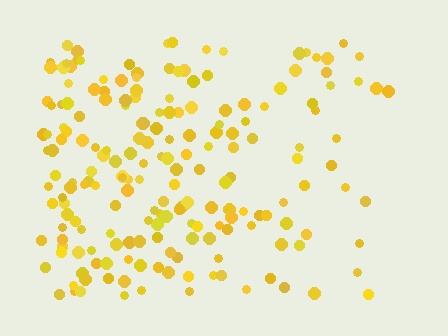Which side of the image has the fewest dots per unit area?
The right.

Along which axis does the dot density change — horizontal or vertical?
Horizontal.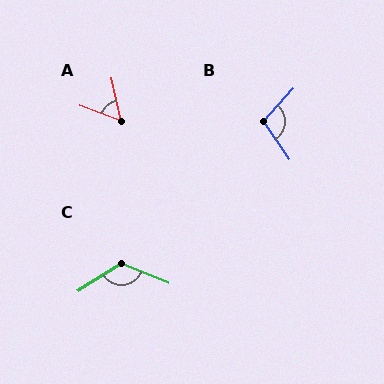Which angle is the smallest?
A, at approximately 57 degrees.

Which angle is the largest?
C, at approximately 125 degrees.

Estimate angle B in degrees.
Approximately 104 degrees.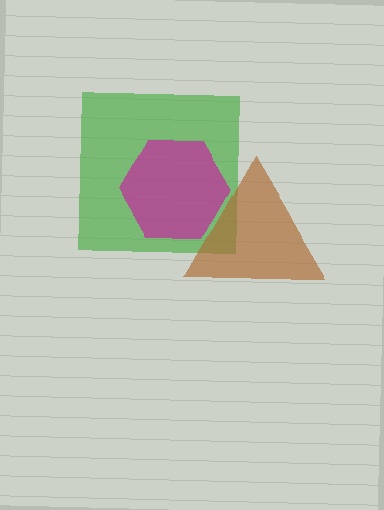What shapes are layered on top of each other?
The layered shapes are: a green square, a magenta hexagon, a brown triangle.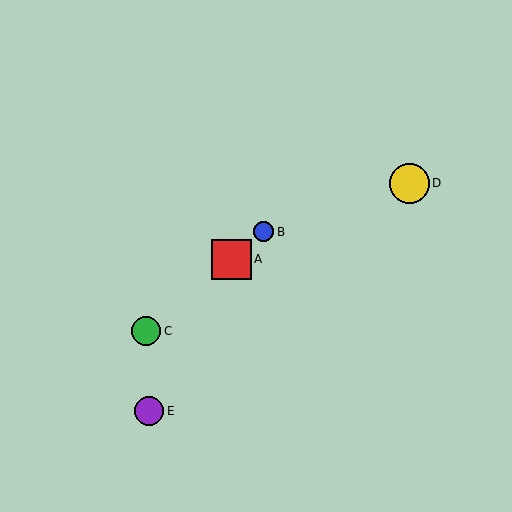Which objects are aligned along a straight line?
Objects A, B, C are aligned along a straight line.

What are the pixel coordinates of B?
Object B is at (264, 232).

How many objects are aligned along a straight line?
3 objects (A, B, C) are aligned along a straight line.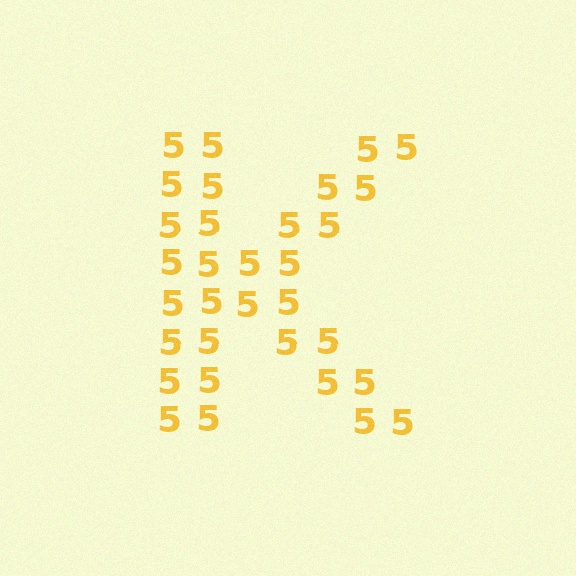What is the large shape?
The large shape is the letter K.